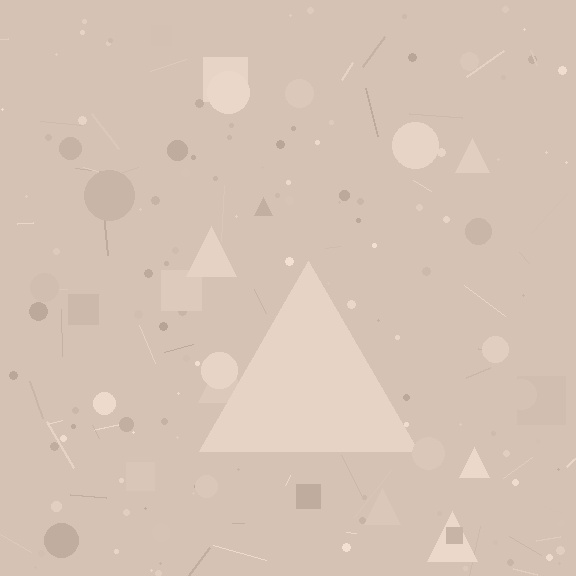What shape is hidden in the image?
A triangle is hidden in the image.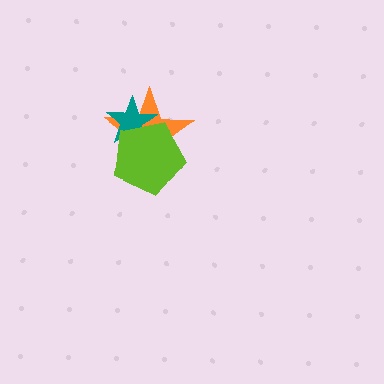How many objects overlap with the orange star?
2 objects overlap with the orange star.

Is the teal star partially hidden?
Yes, it is partially covered by another shape.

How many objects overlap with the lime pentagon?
2 objects overlap with the lime pentagon.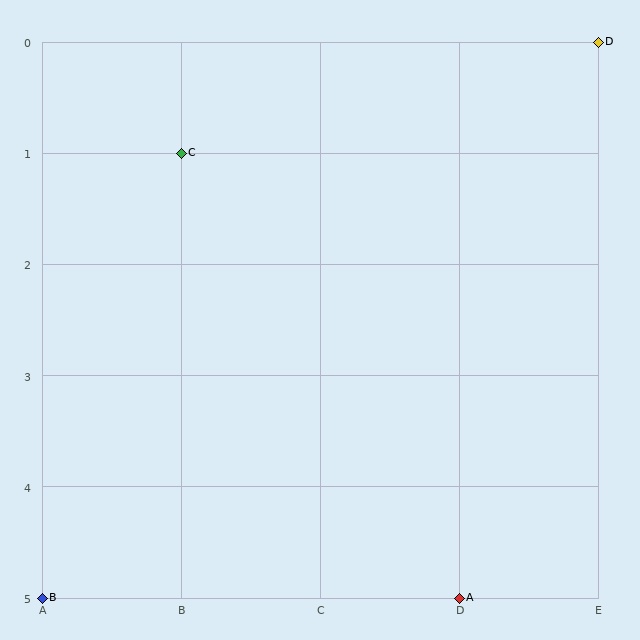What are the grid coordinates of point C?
Point C is at grid coordinates (B, 1).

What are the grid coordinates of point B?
Point B is at grid coordinates (A, 5).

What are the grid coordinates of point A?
Point A is at grid coordinates (D, 5).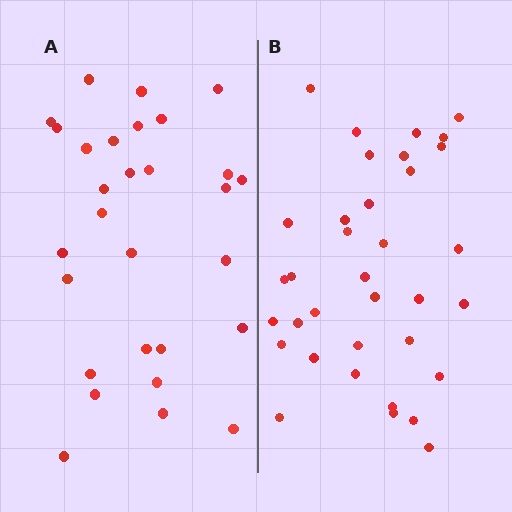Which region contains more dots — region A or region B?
Region B (the right region) has more dots.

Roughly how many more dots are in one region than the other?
Region B has about 6 more dots than region A.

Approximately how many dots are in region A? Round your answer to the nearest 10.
About 30 dots. (The exact count is 29, which rounds to 30.)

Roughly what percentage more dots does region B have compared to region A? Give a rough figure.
About 20% more.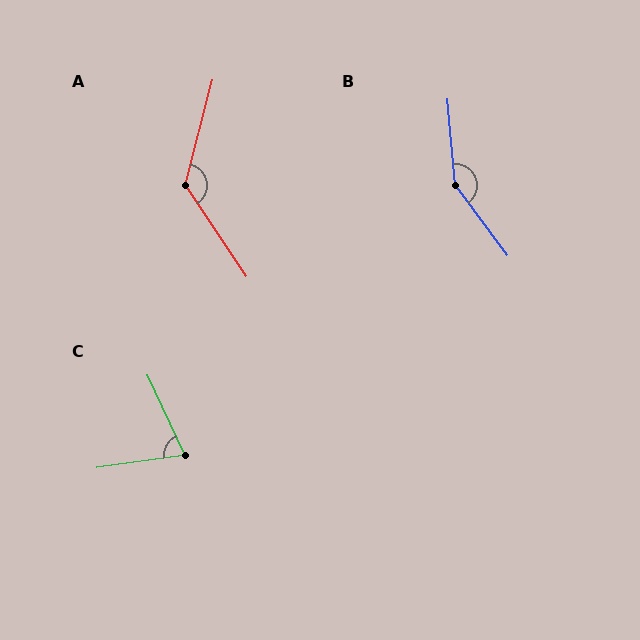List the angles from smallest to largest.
C (73°), A (132°), B (148°).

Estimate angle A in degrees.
Approximately 132 degrees.